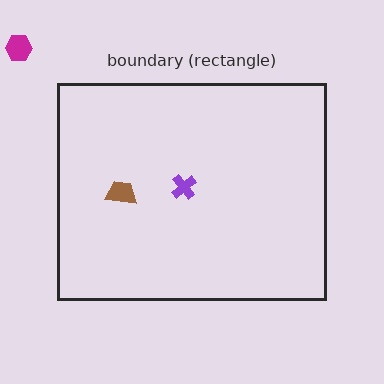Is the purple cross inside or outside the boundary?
Inside.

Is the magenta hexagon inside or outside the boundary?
Outside.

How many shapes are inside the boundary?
2 inside, 1 outside.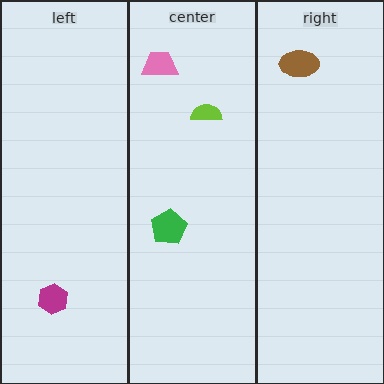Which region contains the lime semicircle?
The center region.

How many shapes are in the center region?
3.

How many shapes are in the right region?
1.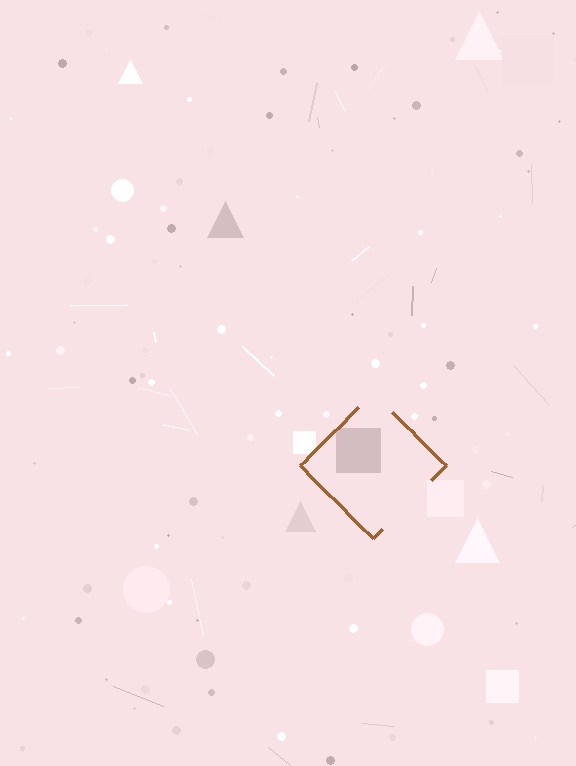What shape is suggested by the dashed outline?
The dashed outline suggests a diamond.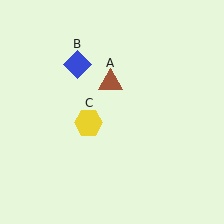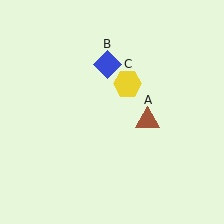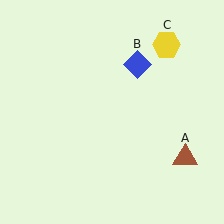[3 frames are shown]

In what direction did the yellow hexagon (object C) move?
The yellow hexagon (object C) moved up and to the right.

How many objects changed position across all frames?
3 objects changed position: brown triangle (object A), blue diamond (object B), yellow hexagon (object C).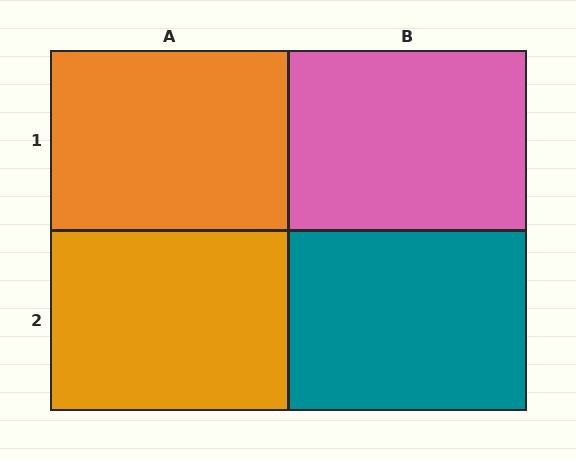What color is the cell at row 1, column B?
Pink.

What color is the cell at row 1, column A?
Orange.